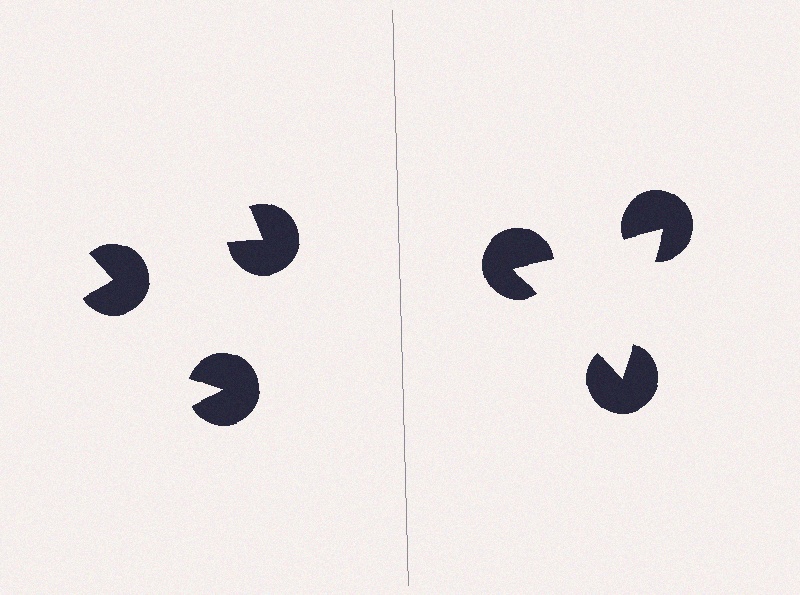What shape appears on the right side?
An illusory triangle.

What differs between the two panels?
The pac-man discs are positioned identically on both sides; only the wedge orientations differ. On the right they align to a triangle; on the left they are misaligned.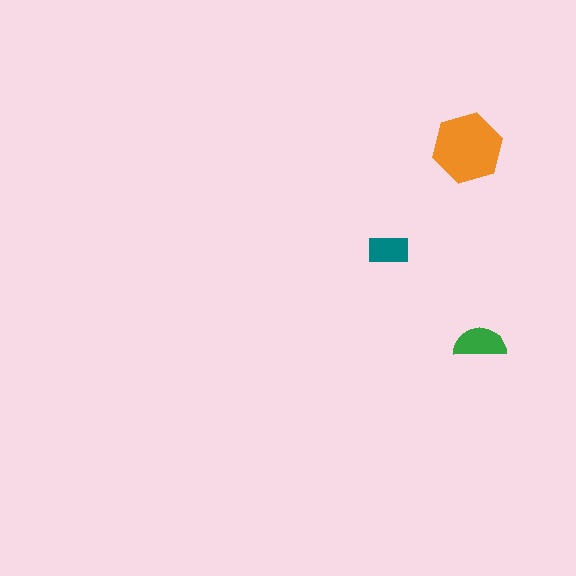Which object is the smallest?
The teal rectangle.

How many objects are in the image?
There are 3 objects in the image.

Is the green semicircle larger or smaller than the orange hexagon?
Smaller.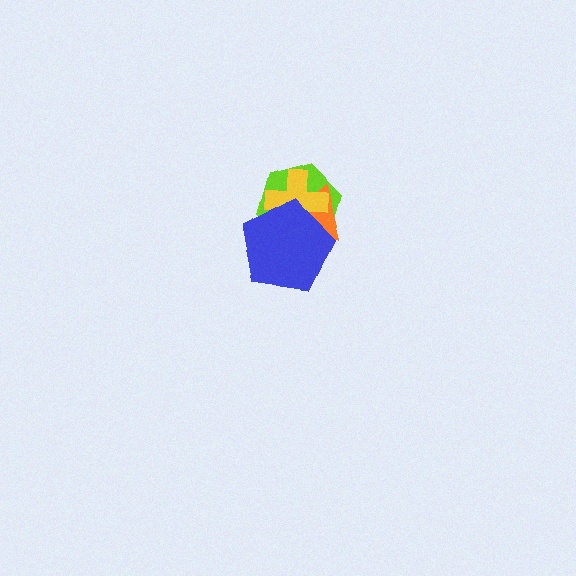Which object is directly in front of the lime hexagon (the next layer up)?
The orange triangle is directly in front of the lime hexagon.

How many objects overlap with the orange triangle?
3 objects overlap with the orange triangle.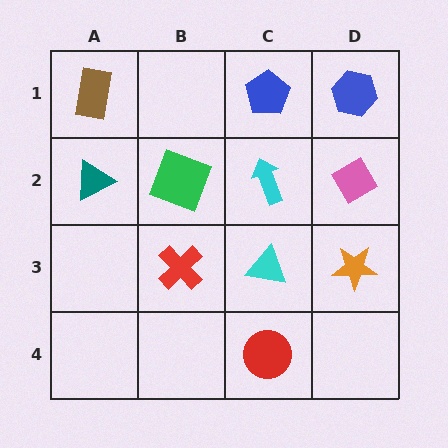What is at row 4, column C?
A red circle.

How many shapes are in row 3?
3 shapes.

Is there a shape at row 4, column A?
No, that cell is empty.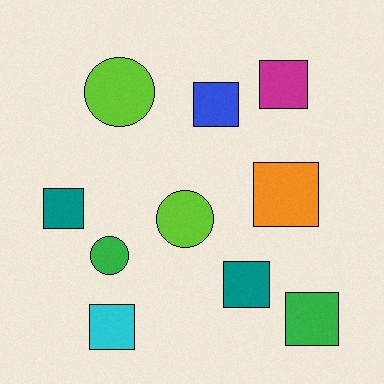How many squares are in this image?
There are 7 squares.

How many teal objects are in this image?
There are 2 teal objects.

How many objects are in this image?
There are 10 objects.